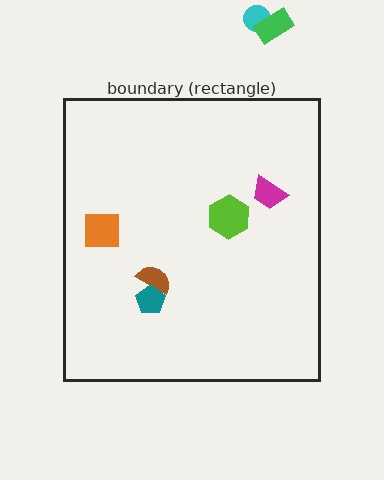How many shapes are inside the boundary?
5 inside, 2 outside.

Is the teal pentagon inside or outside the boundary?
Inside.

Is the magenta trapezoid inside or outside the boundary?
Inside.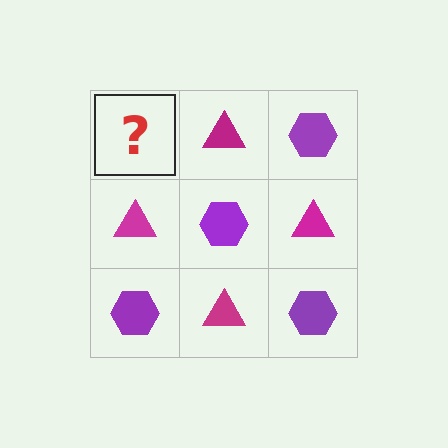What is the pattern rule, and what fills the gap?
The rule is that it alternates purple hexagon and magenta triangle in a checkerboard pattern. The gap should be filled with a purple hexagon.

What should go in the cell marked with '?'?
The missing cell should contain a purple hexagon.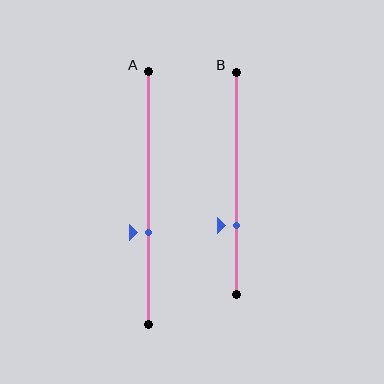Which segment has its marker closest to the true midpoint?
Segment A has its marker closest to the true midpoint.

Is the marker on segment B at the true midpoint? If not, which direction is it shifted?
No, the marker on segment B is shifted downward by about 19% of the segment length.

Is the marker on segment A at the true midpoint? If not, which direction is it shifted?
No, the marker on segment A is shifted downward by about 14% of the segment length.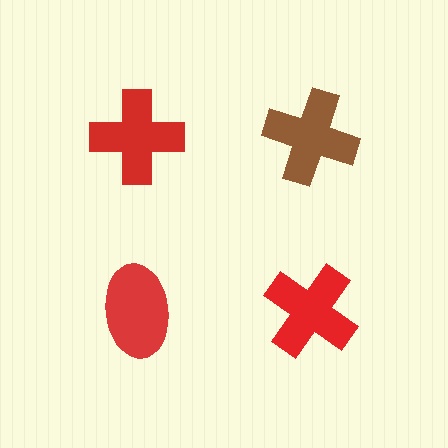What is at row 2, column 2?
A red cross.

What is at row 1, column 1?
A red cross.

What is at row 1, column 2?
A brown cross.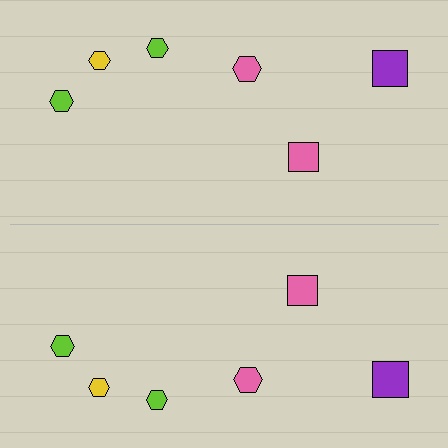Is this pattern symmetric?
Yes, this pattern has bilateral (reflection) symmetry.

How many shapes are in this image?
There are 12 shapes in this image.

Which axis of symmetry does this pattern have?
The pattern has a horizontal axis of symmetry running through the center of the image.